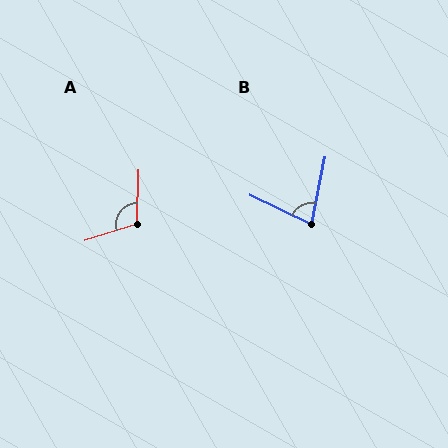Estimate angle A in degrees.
Approximately 109 degrees.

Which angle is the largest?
A, at approximately 109 degrees.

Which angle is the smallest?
B, at approximately 76 degrees.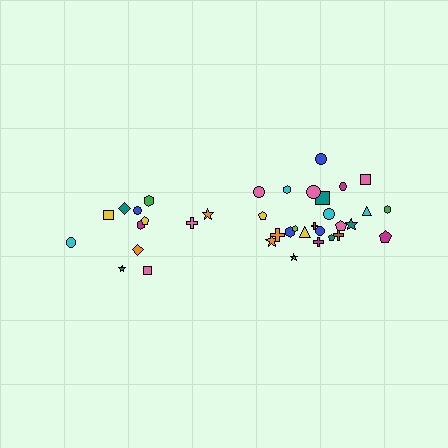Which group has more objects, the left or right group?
The right group.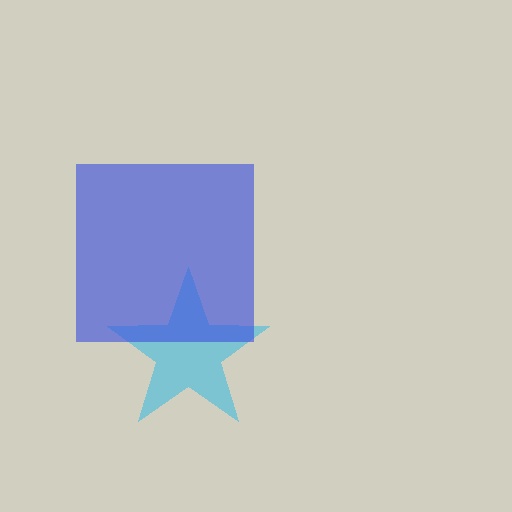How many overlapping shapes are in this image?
There are 2 overlapping shapes in the image.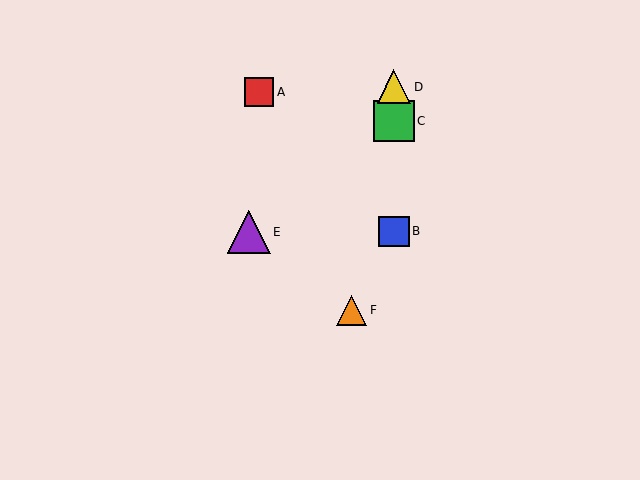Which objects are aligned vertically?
Objects B, C, D are aligned vertically.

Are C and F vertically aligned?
No, C is at x≈394 and F is at x≈352.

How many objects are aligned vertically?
3 objects (B, C, D) are aligned vertically.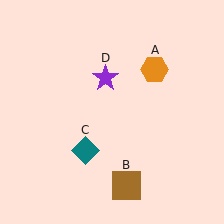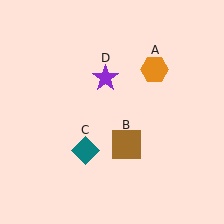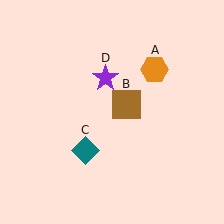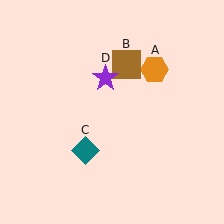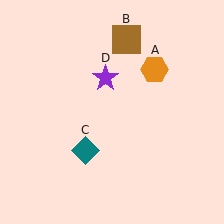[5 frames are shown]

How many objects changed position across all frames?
1 object changed position: brown square (object B).